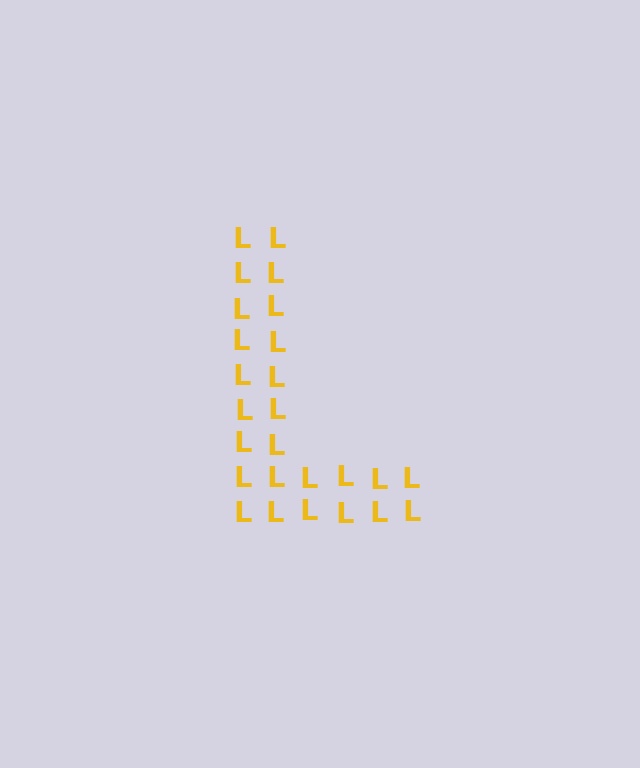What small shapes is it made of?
It is made of small letter L's.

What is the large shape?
The large shape is the letter L.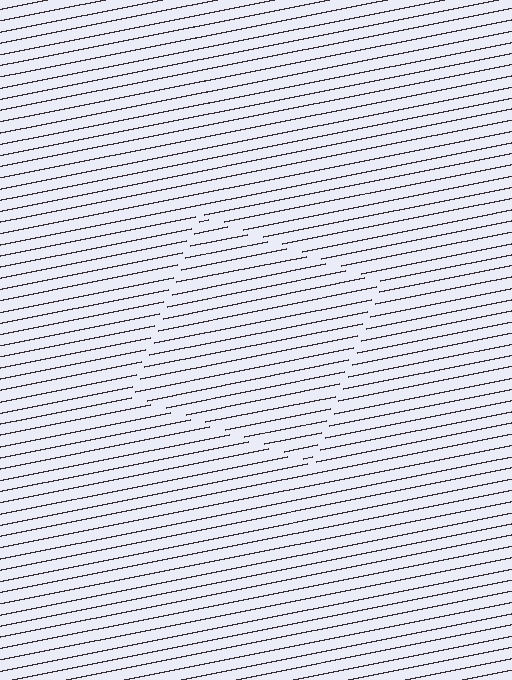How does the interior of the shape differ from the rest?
The interior of the shape contains the same grating, shifted by half a period — the contour is defined by the phase discontinuity where line-ends from the inner and outer gratings abut.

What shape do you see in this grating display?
An illusory square. The interior of the shape contains the same grating, shifted by half a period — the contour is defined by the phase discontinuity where line-ends from the inner and outer gratings abut.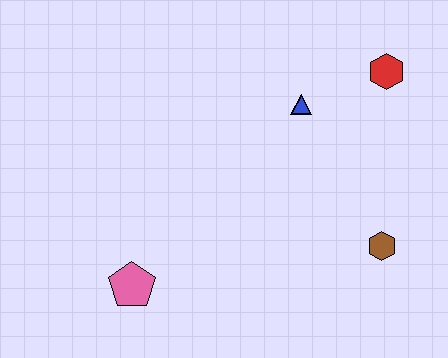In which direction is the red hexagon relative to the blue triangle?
The red hexagon is to the right of the blue triangle.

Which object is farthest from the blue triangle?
The pink pentagon is farthest from the blue triangle.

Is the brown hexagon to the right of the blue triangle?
Yes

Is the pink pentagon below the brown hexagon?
Yes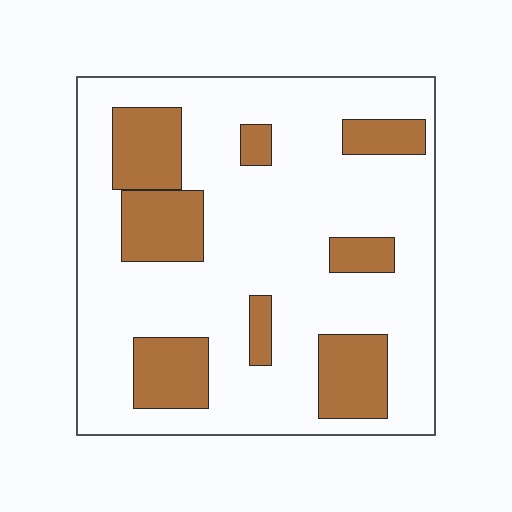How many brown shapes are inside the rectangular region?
8.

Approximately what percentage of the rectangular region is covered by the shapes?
Approximately 25%.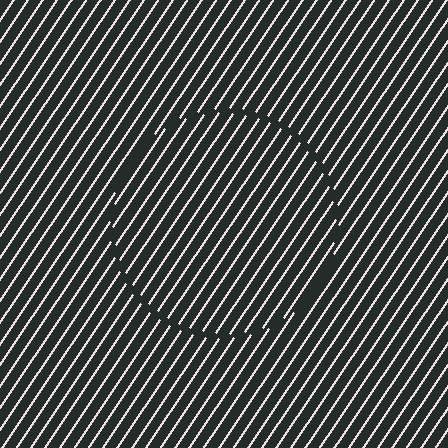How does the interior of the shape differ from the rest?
The interior of the shape contains the same grating, shifted by half a period — the contour is defined by the phase discontinuity where line-ends from the inner and outer gratings abut.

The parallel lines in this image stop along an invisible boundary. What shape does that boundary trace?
An illusory circle. The interior of the shape contains the same grating, shifted by half a period — the contour is defined by the phase discontinuity where line-ends from the inner and outer gratings abut.